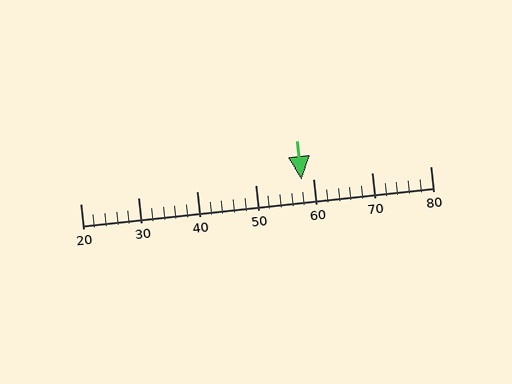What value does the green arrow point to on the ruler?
The green arrow points to approximately 58.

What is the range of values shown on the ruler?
The ruler shows values from 20 to 80.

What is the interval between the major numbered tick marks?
The major tick marks are spaced 10 units apart.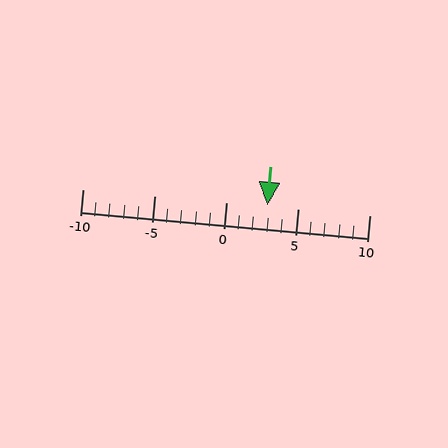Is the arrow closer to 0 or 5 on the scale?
The arrow is closer to 5.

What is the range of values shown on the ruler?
The ruler shows values from -10 to 10.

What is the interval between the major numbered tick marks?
The major tick marks are spaced 5 units apart.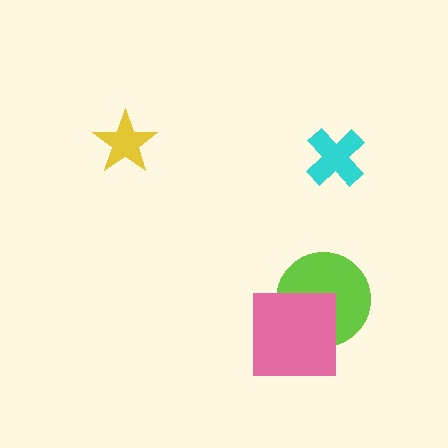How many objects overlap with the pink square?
1 object overlaps with the pink square.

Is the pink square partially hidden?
No, no other shape covers it.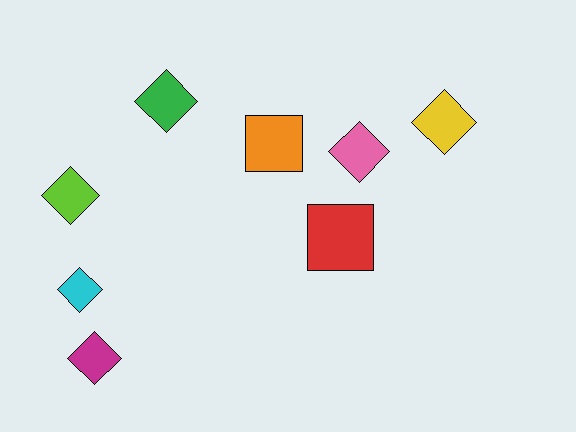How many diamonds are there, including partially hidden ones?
There are 6 diamonds.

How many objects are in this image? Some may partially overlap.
There are 8 objects.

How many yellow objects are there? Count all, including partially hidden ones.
There is 1 yellow object.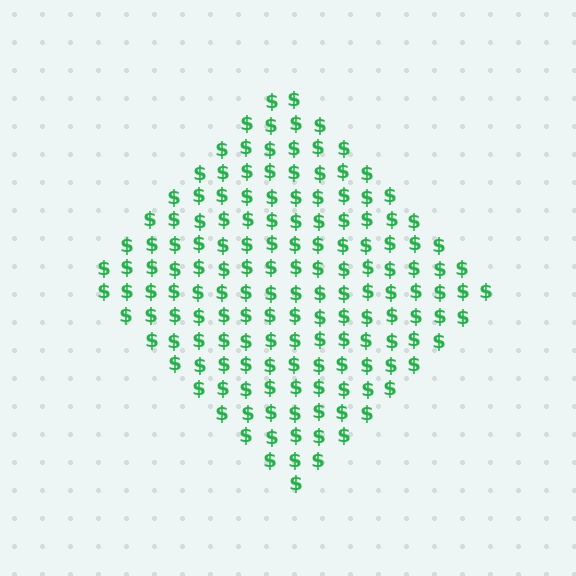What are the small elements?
The small elements are dollar signs.